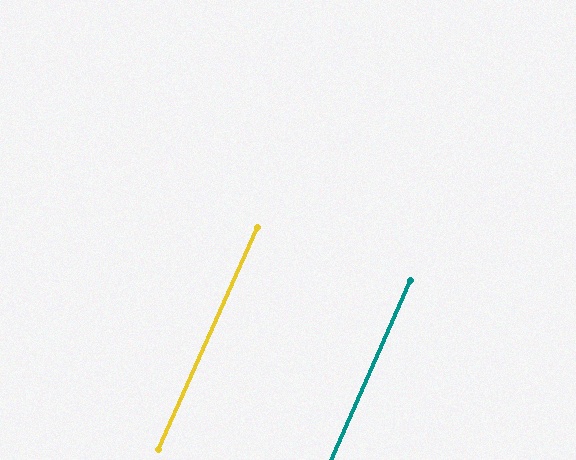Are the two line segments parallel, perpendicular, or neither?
Parallel — their directions differ by only 0.5°.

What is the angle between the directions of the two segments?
Approximately 0 degrees.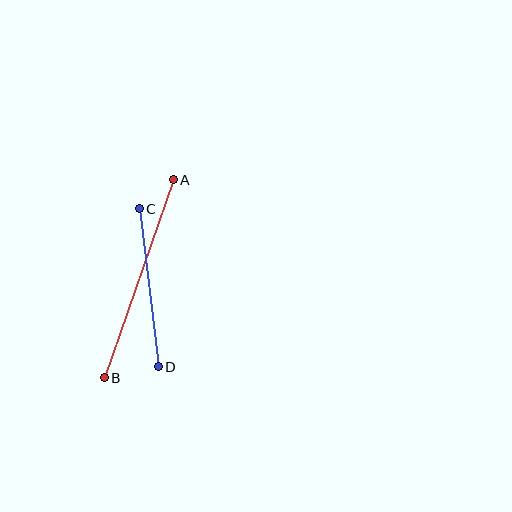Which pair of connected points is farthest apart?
Points A and B are farthest apart.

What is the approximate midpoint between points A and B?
The midpoint is at approximately (139, 279) pixels.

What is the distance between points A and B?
The distance is approximately 210 pixels.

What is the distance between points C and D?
The distance is approximately 159 pixels.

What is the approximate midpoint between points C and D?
The midpoint is at approximately (149, 288) pixels.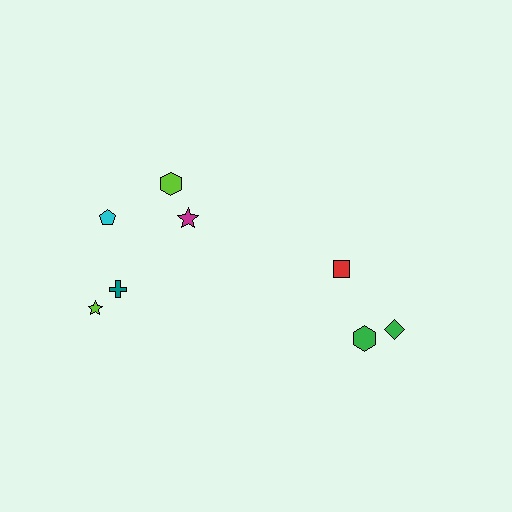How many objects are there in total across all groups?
There are 8 objects.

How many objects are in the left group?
There are 5 objects.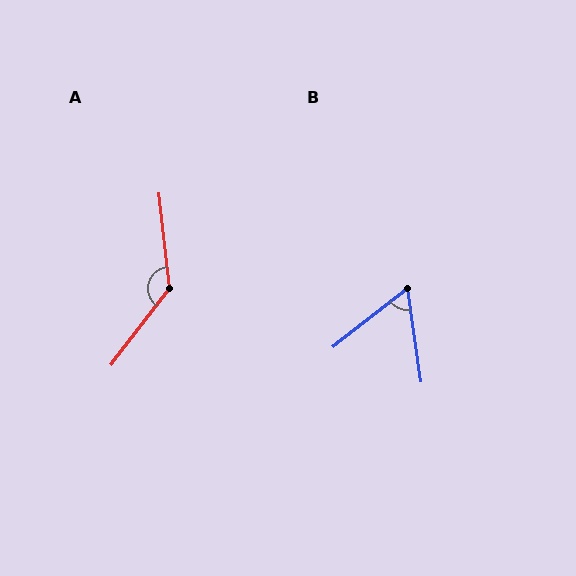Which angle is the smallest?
B, at approximately 60 degrees.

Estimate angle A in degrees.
Approximately 136 degrees.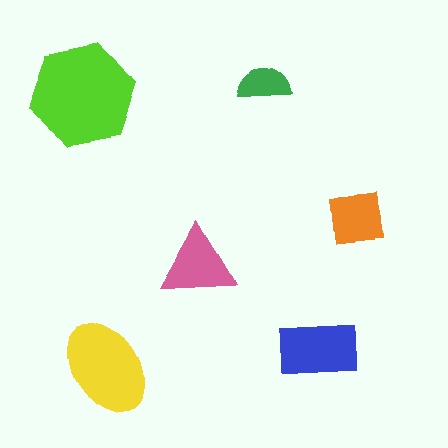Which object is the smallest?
The green semicircle.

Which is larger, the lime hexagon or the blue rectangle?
The lime hexagon.